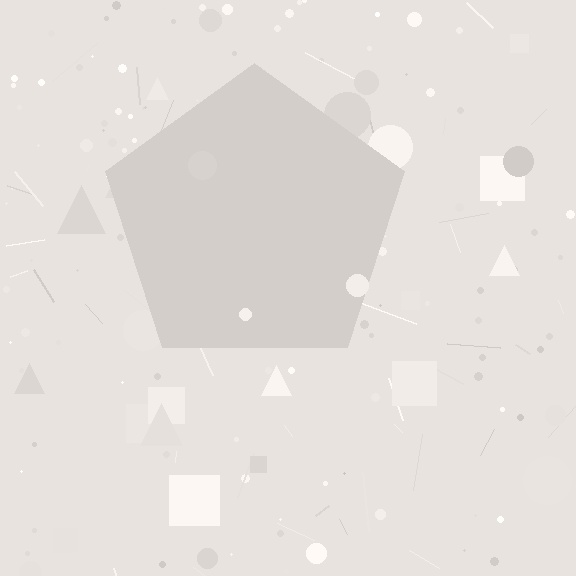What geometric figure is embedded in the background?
A pentagon is embedded in the background.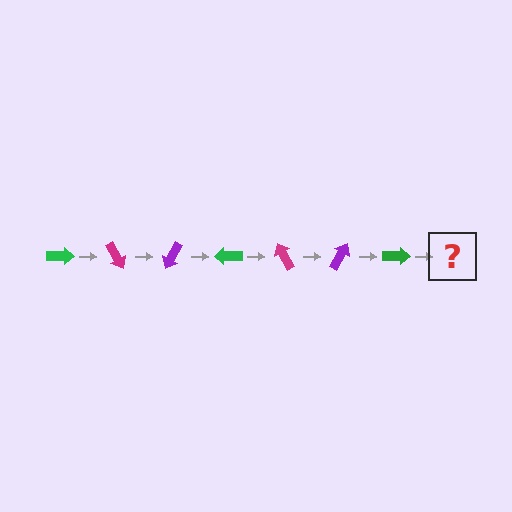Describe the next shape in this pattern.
It should be a magenta arrow, rotated 420 degrees from the start.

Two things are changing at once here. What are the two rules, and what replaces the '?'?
The two rules are that it rotates 60 degrees each step and the color cycles through green, magenta, and purple. The '?' should be a magenta arrow, rotated 420 degrees from the start.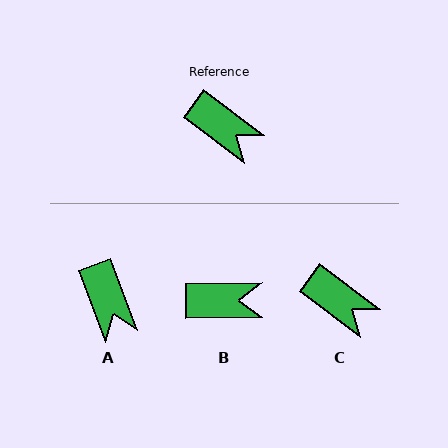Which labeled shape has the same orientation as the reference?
C.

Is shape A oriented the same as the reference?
No, it is off by about 33 degrees.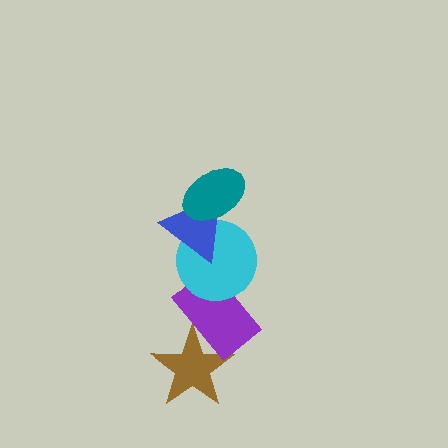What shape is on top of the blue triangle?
The teal ellipse is on top of the blue triangle.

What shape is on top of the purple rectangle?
The cyan circle is on top of the purple rectangle.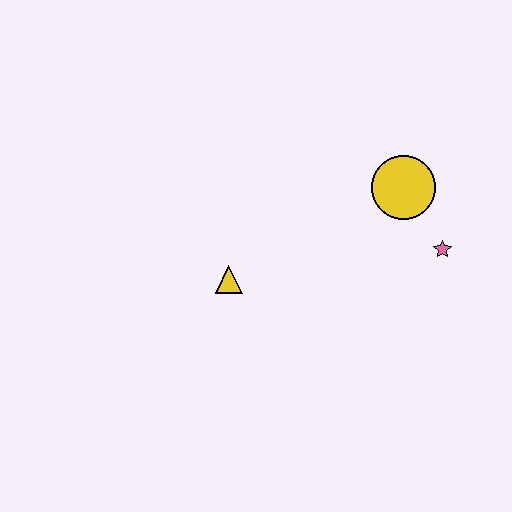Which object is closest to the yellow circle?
The pink star is closest to the yellow circle.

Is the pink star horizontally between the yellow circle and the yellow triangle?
No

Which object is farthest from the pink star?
The yellow triangle is farthest from the pink star.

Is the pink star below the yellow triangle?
No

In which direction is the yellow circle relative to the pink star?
The yellow circle is above the pink star.